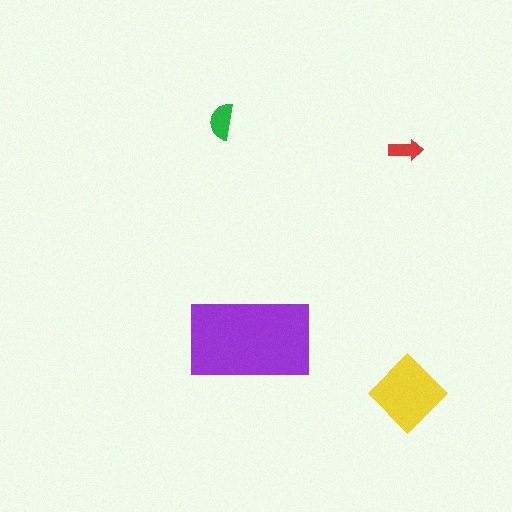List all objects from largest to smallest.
The purple rectangle, the yellow diamond, the green semicircle, the red arrow.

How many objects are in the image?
There are 4 objects in the image.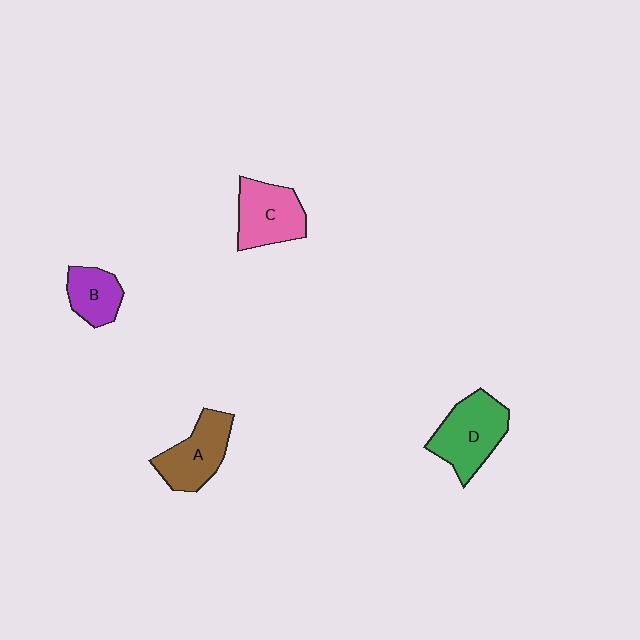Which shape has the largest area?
Shape D (green).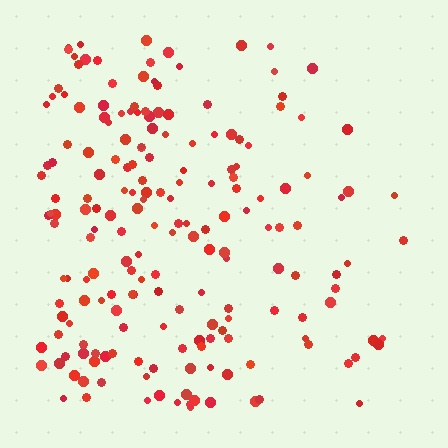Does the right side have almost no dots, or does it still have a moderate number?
Still a moderate number, just noticeably fewer than the left.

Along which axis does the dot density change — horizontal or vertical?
Horizontal.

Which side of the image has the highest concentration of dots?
The left.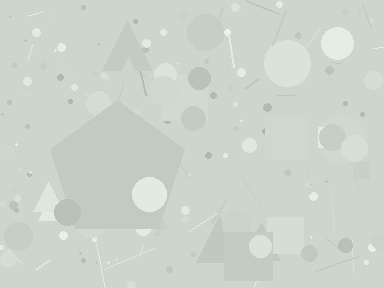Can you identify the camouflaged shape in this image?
The camouflaged shape is a pentagon.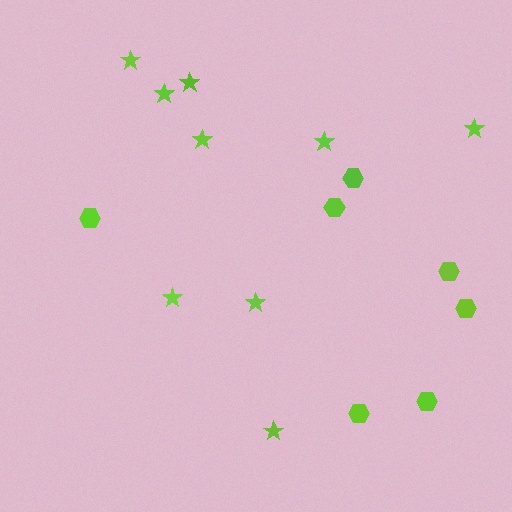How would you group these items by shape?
There are 2 groups: one group of stars (9) and one group of hexagons (7).